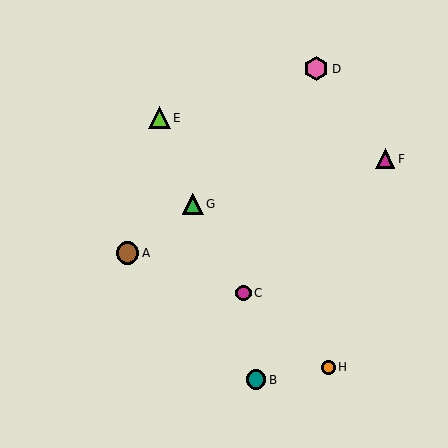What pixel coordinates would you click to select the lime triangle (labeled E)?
Click at (160, 117) to select the lime triangle E.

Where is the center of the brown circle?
The center of the brown circle is at (127, 253).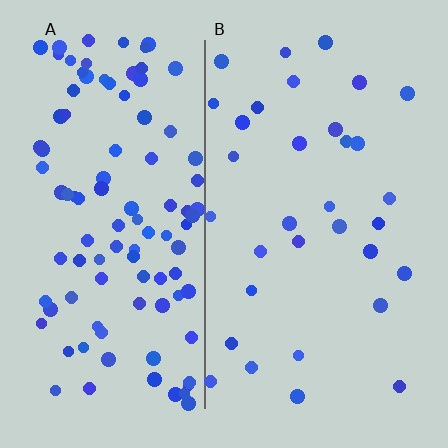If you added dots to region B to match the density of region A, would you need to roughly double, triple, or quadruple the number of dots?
Approximately triple.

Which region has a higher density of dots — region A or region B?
A (the left).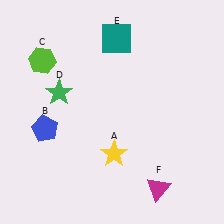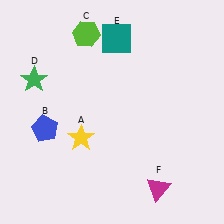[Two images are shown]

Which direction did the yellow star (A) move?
The yellow star (A) moved left.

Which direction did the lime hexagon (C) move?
The lime hexagon (C) moved right.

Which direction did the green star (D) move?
The green star (D) moved left.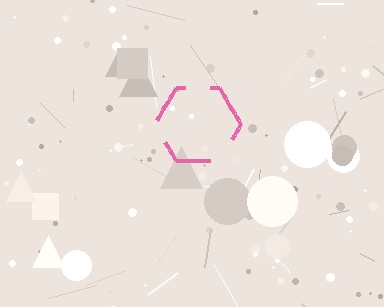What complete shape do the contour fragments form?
The contour fragments form a hexagon.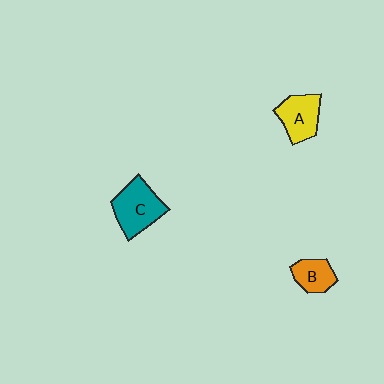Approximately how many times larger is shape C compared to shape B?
Approximately 1.7 times.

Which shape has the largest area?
Shape C (teal).